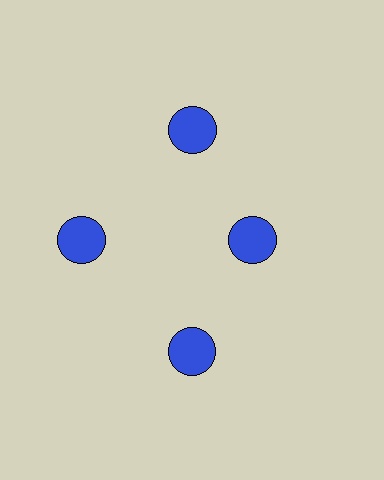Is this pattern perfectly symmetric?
No. The 4 blue circles are arranged in a ring, but one element near the 3 o'clock position is pulled inward toward the center, breaking the 4-fold rotational symmetry.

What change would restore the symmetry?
The symmetry would be restored by moving it outward, back onto the ring so that all 4 circles sit at equal angles and equal distance from the center.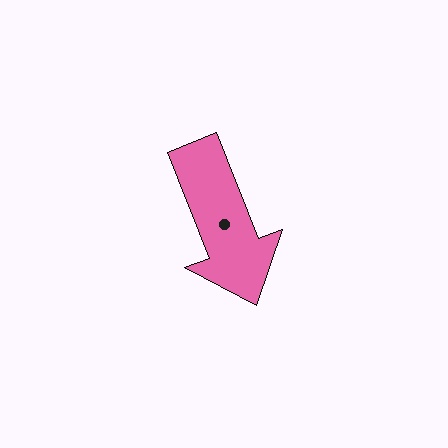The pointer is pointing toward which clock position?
Roughly 5 o'clock.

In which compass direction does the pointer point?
South.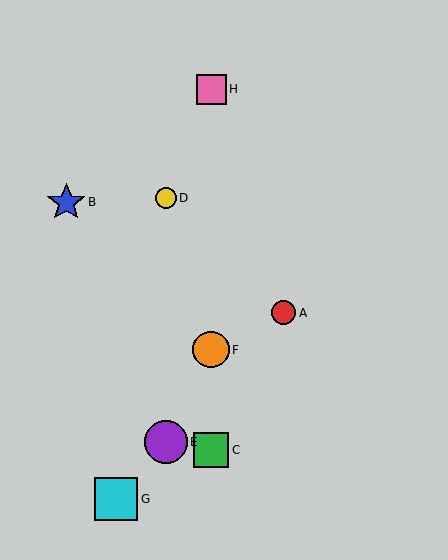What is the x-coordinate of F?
Object F is at x≈211.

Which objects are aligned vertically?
Objects C, F, H are aligned vertically.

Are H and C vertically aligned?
Yes, both are at x≈211.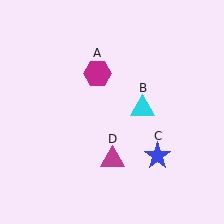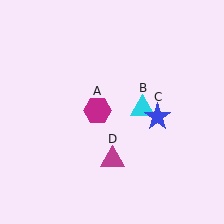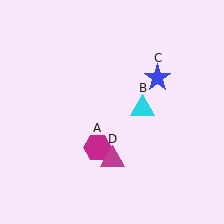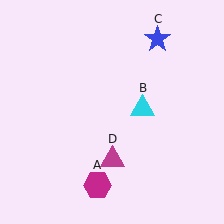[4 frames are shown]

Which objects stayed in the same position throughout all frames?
Cyan triangle (object B) and magenta triangle (object D) remained stationary.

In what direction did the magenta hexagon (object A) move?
The magenta hexagon (object A) moved down.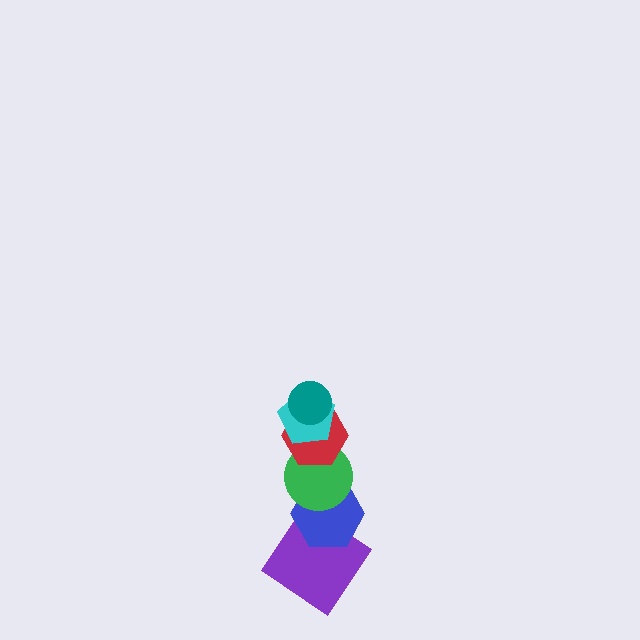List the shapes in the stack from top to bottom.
From top to bottom: the teal circle, the cyan pentagon, the red hexagon, the green circle, the blue hexagon, the purple diamond.